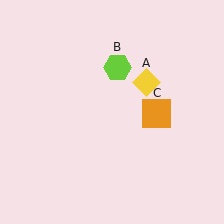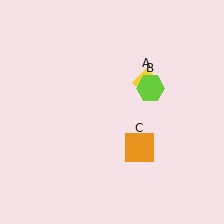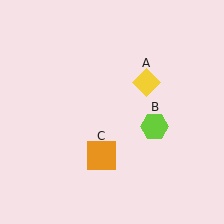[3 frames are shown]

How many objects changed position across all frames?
2 objects changed position: lime hexagon (object B), orange square (object C).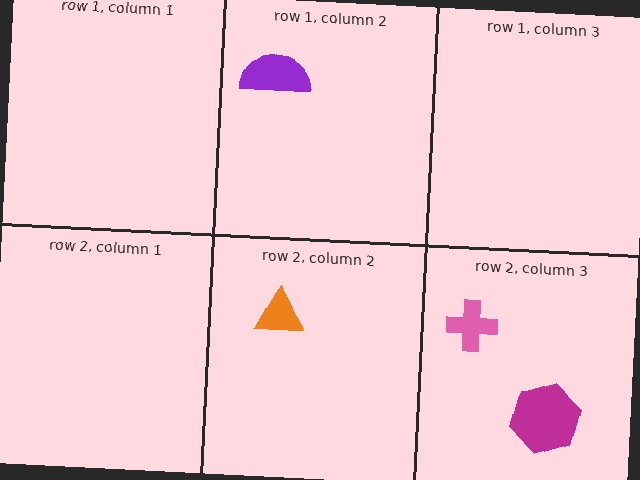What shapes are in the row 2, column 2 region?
The orange triangle.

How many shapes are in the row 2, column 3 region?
2.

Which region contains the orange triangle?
The row 2, column 2 region.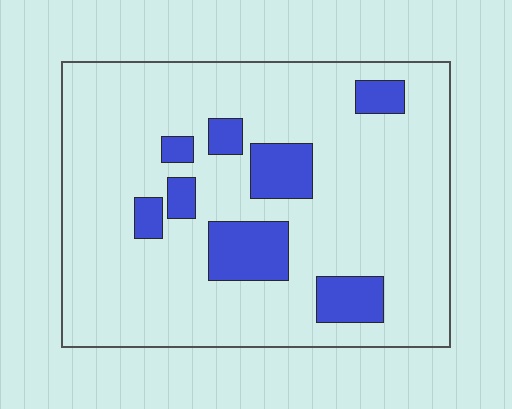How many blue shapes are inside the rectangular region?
8.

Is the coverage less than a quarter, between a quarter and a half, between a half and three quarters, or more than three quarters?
Less than a quarter.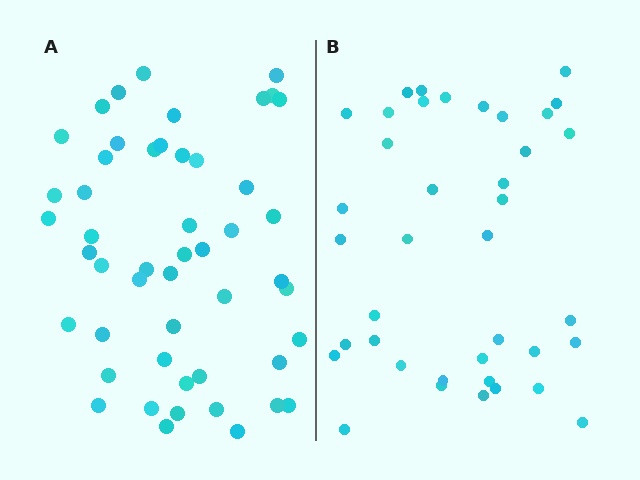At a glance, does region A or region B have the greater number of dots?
Region A (the left region) has more dots.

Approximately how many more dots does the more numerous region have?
Region A has roughly 12 or so more dots than region B.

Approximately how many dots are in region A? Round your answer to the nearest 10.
About 50 dots.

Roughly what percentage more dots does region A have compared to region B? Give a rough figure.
About 30% more.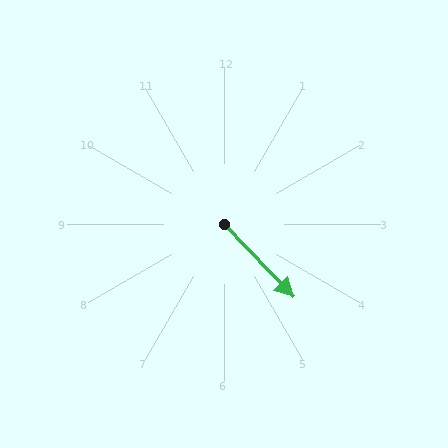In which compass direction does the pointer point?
Southeast.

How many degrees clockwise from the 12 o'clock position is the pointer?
Approximately 136 degrees.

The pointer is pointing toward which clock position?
Roughly 5 o'clock.